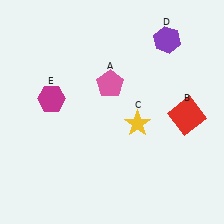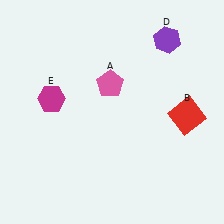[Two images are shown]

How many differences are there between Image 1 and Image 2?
There is 1 difference between the two images.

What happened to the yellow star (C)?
The yellow star (C) was removed in Image 2. It was in the bottom-right area of Image 1.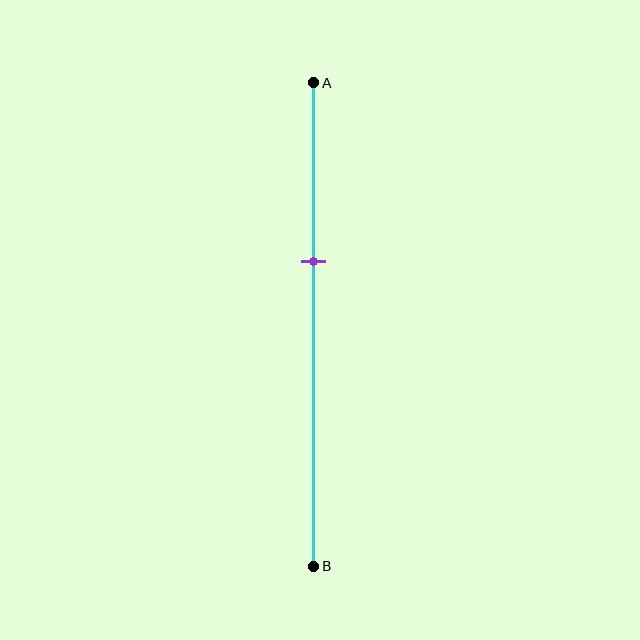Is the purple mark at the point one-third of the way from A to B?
No, the mark is at about 35% from A, not at the 33% one-third point.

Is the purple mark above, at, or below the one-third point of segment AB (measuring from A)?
The purple mark is below the one-third point of segment AB.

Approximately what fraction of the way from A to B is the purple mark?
The purple mark is approximately 35% of the way from A to B.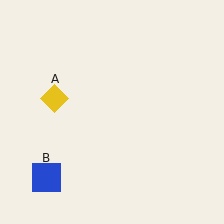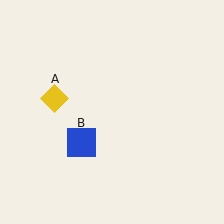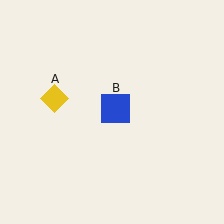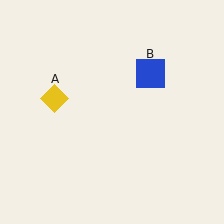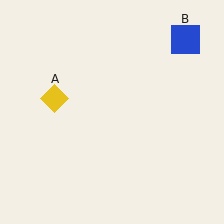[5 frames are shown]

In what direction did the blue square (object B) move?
The blue square (object B) moved up and to the right.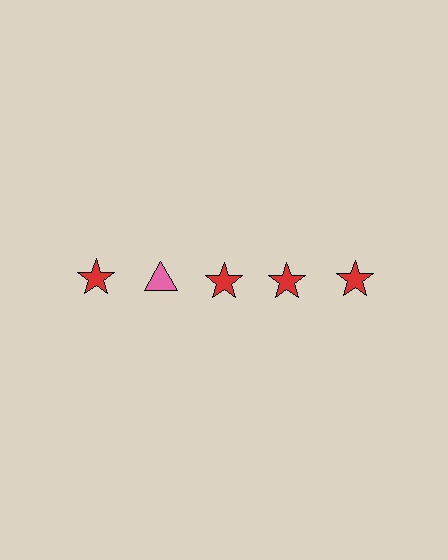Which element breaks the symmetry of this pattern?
The pink triangle in the top row, second from left column breaks the symmetry. All other shapes are red stars.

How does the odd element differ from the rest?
It differs in both color (pink instead of red) and shape (triangle instead of star).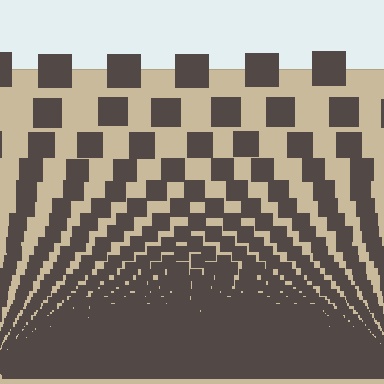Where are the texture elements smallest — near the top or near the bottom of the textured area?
Near the bottom.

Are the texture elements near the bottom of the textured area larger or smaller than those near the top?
Smaller. The gradient is inverted — elements near the bottom are smaller and denser.